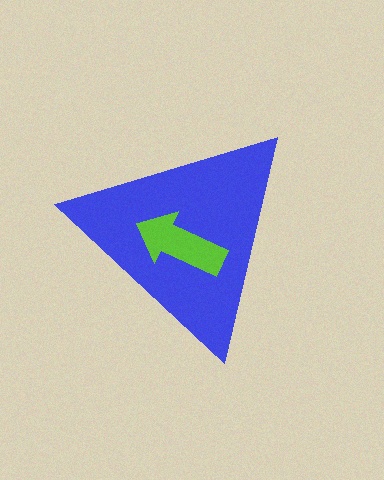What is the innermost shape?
The lime arrow.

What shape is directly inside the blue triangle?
The lime arrow.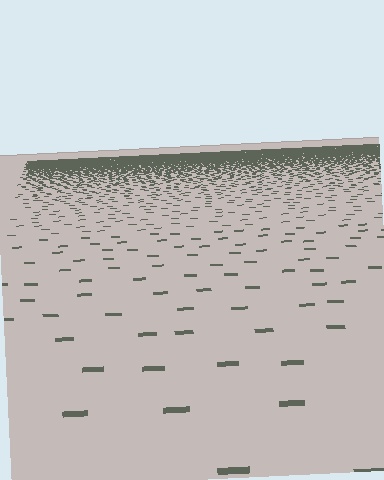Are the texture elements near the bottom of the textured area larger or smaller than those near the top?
Larger. Near the bottom, elements are closer to the viewer and appear at a bigger on-screen size.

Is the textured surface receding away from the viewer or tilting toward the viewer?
The surface is receding away from the viewer. Texture elements get smaller and denser toward the top.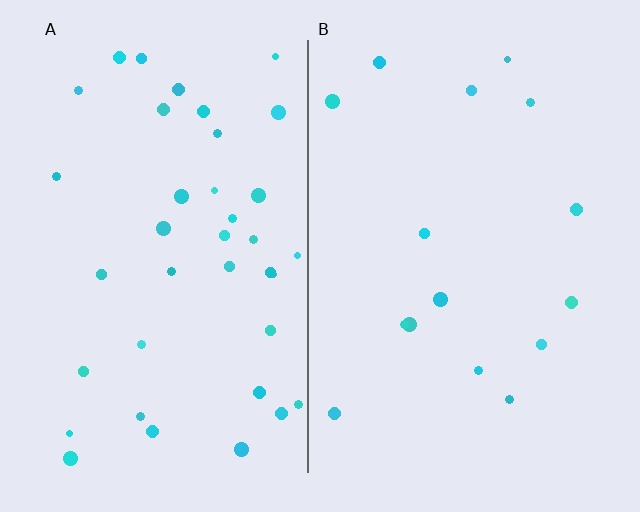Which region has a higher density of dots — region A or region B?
A (the left).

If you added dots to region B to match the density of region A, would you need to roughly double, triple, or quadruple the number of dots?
Approximately double.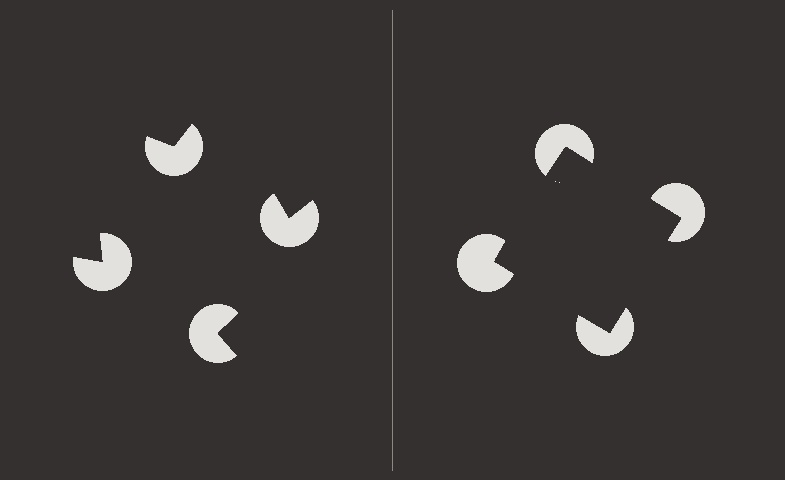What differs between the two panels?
The pac-man discs are positioned identically on both sides; only the wedge orientations differ. On the right they align to a square; on the left they are misaligned.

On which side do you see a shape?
An illusory square appears on the right side. On the left side the wedge cuts are rotated, so no coherent shape forms.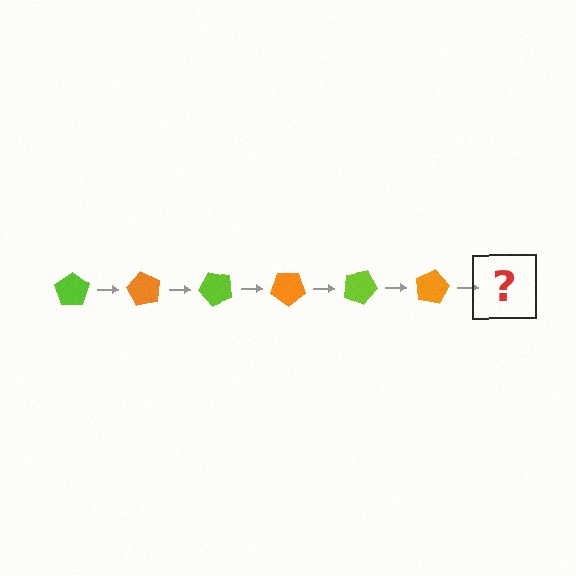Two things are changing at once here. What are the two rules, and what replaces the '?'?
The two rules are that it rotates 60 degrees each step and the color cycles through lime and orange. The '?' should be a lime pentagon, rotated 360 degrees from the start.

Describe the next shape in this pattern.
It should be a lime pentagon, rotated 360 degrees from the start.